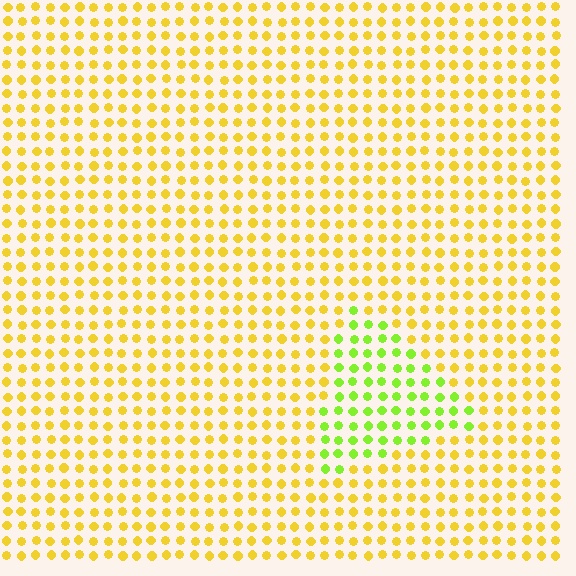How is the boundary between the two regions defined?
The boundary is defined purely by a slight shift in hue (about 44 degrees). Spacing, size, and orientation are identical on both sides.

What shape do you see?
I see a triangle.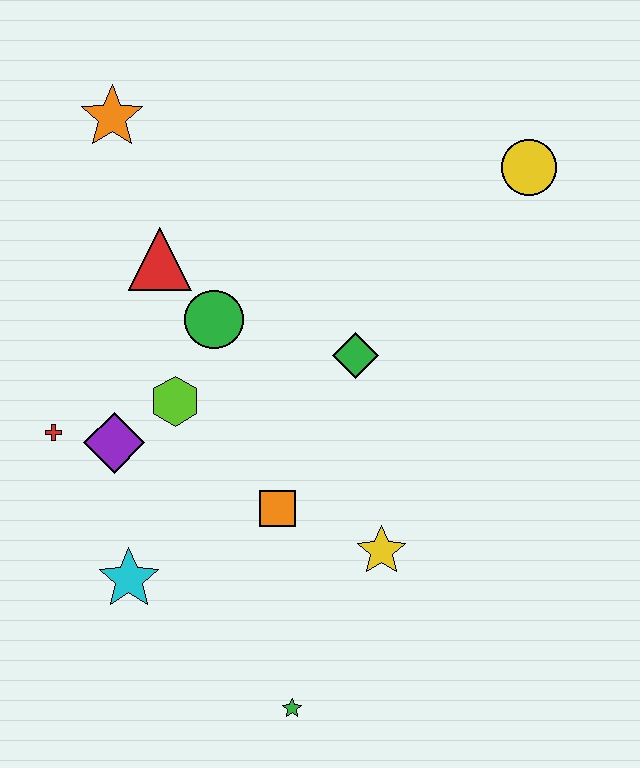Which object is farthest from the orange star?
The green star is farthest from the orange star.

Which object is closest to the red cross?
The purple diamond is closest to the red cross.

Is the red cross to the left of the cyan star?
Yes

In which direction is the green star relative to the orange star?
The green star is below the orange star.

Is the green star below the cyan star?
Yes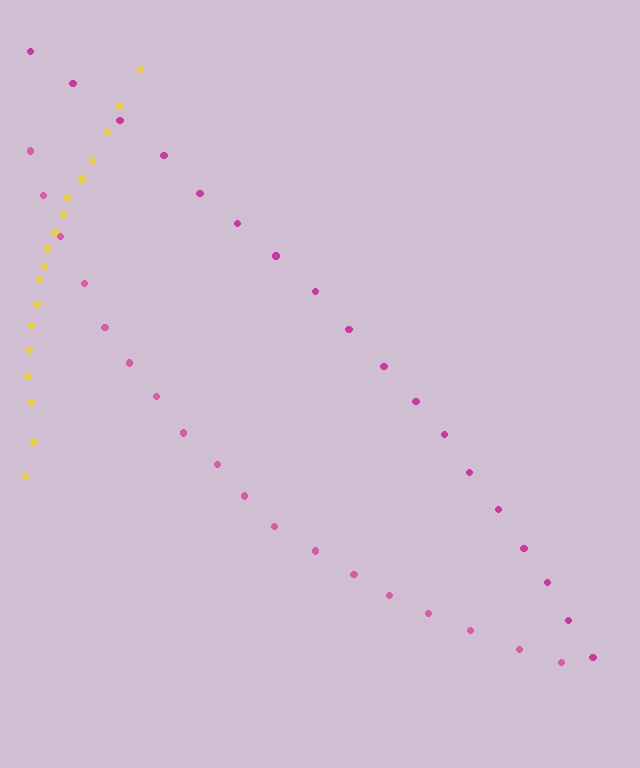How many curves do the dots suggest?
There are 3 distinct paths.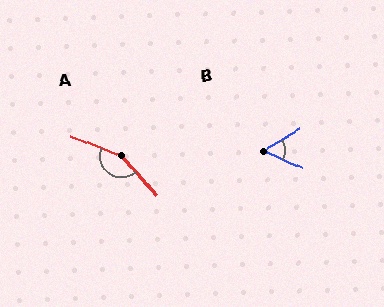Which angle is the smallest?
B, at approximately 54 degrees.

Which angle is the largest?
A, at approximately 154 degrees.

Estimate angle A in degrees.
Approximately 154 degrees.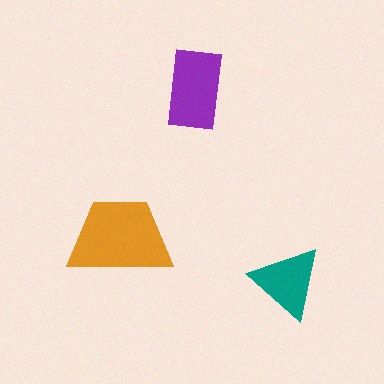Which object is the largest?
The orange trapezoid.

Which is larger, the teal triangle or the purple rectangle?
The purple rectangle.